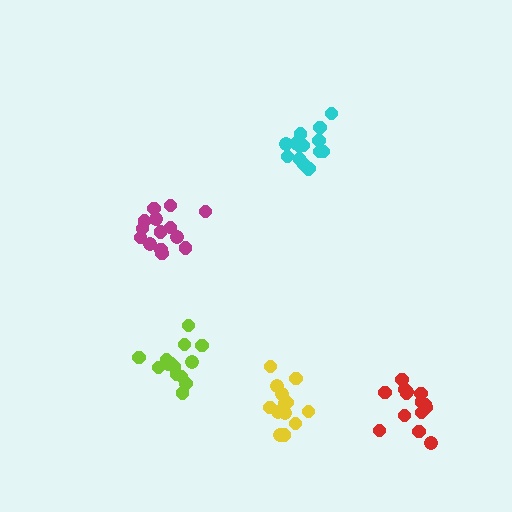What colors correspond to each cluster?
The clusters are colored: yellow, lime, magenta, red, cyan.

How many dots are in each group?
Group 1: 13 dots, Group 2: 14 dots, Group 3: 14 dots, Group 4: 14 dots, Group 5: 15 dots (70 total).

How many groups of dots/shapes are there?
There are 5 groups.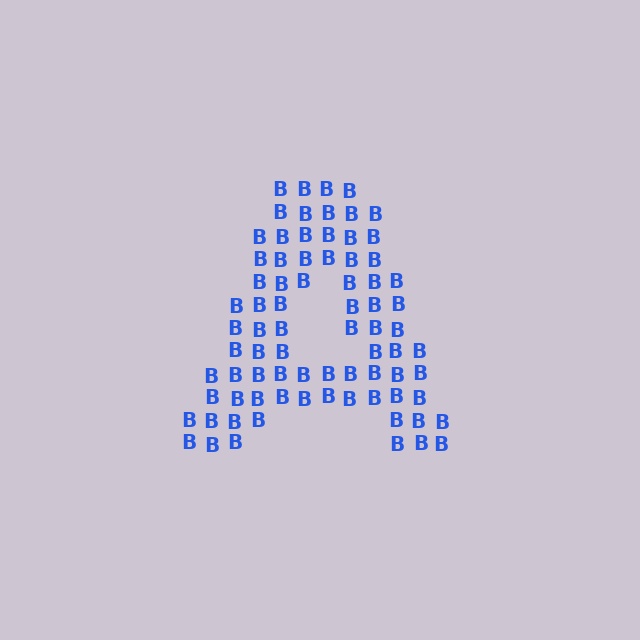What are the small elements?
The small elements are letter B's.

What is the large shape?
The large shape is the letter A.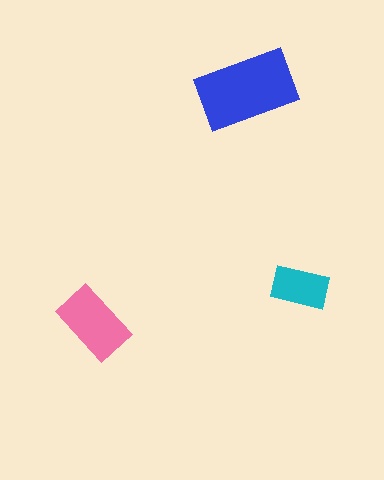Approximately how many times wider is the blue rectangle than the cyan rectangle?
About 1.5 times wider.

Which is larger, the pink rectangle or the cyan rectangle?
The pink one.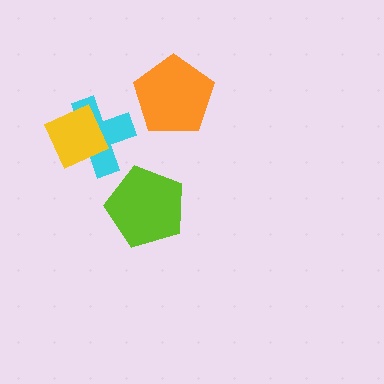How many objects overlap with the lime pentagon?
0 objects overlap with the lime pentagon.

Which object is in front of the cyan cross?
The yellow diamond is in front of the cyan cross.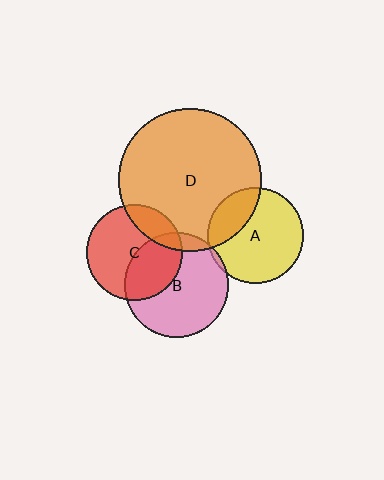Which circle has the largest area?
Circle D (orange).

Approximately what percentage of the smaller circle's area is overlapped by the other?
Approximately 20%.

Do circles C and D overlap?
Yes.